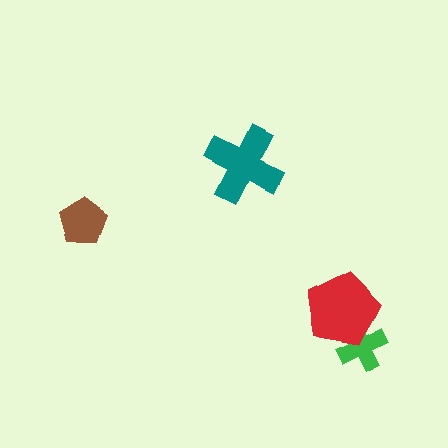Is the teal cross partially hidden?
No, no other shape covers it.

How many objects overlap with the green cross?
1 object overlaps with the green cross.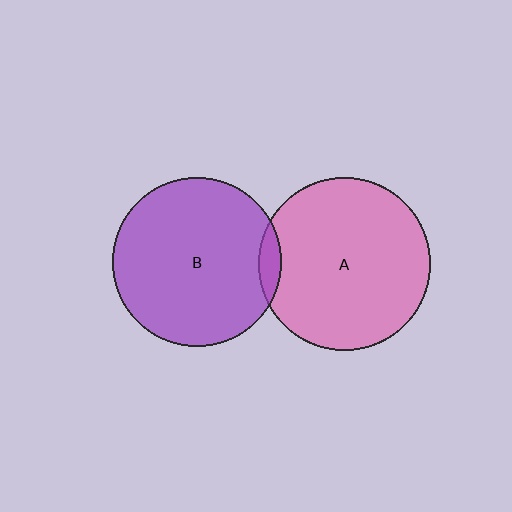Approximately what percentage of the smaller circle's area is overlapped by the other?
Approximately 5%.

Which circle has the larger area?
Circle A (pink).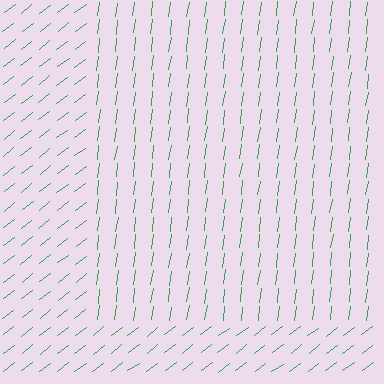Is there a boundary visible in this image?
Yes, there is a texture boundary formed by a change in line orientation.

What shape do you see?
I see a rectangle.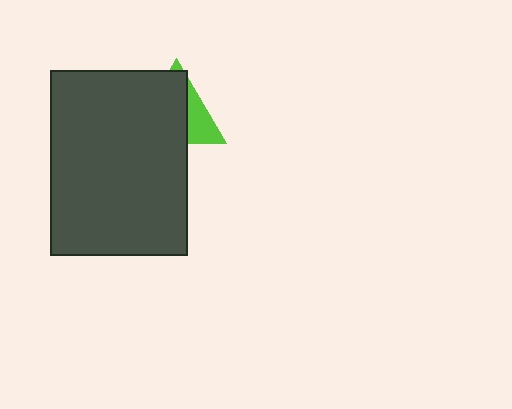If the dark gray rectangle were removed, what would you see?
You would see the complete lime triangle.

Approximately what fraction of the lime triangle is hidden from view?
Roughly 67% of the lime triangle is hidden behind the dark gray rectangle.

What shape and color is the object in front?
The object in front is a dark gray rectangle.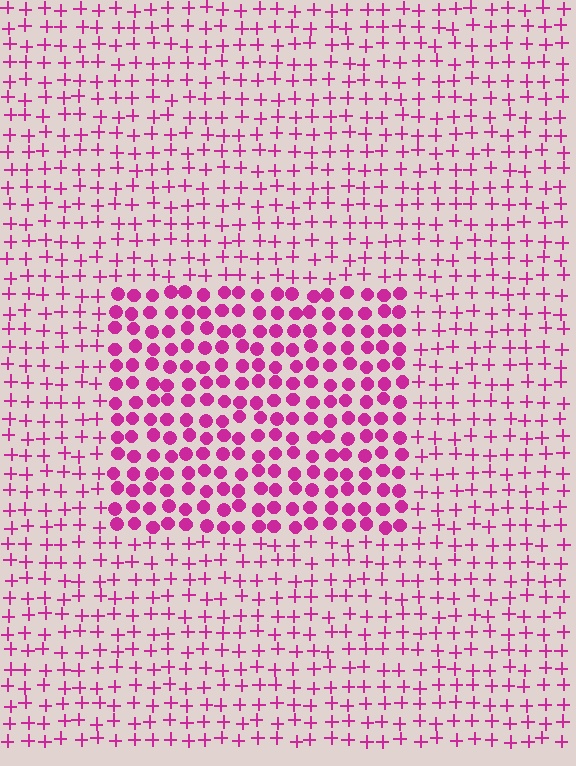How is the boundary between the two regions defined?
The boundary is defined by a change in element shape: circles inside vs. plus signs outside. All elements share the same color and spacing.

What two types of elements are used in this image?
The image uses circles inside the rectangle region and plus signs outside it.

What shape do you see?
I see a rectangle.